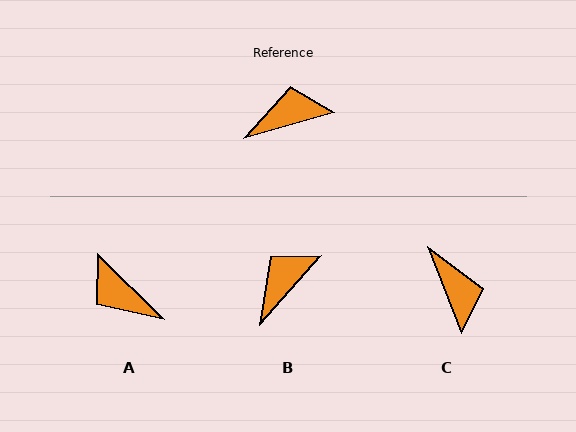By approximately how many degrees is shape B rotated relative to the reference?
Approximately 33 degrees counter-clockwise.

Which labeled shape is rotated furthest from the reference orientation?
A, about 119 degrees away.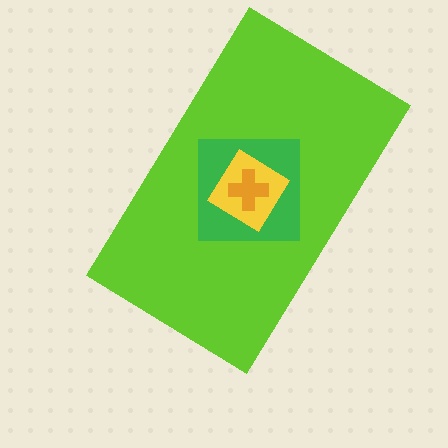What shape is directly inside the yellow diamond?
The orange cross.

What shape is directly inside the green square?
The yellow diamond.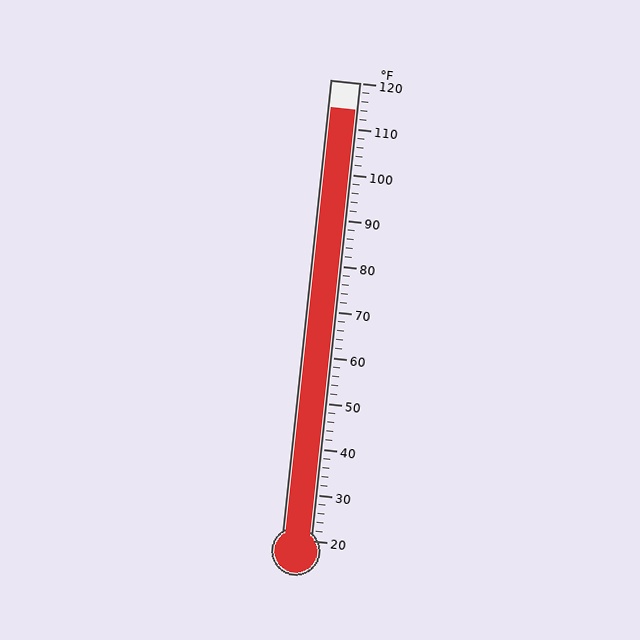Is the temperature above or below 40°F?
The temperature is above 40°F.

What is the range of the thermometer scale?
The thermometer scale ranges from 20°F to 120°F.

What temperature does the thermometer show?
The thermometer shows approximately 114°F.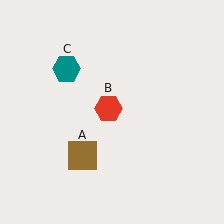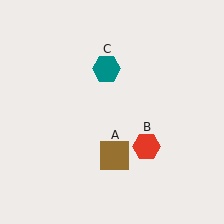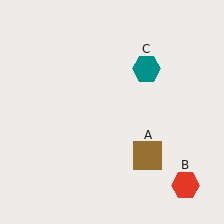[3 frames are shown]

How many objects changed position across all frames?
3 objects changed position: brown square (object A), red hexagon (object B), teal hexagon (object C).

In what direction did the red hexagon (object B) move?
The red hexagon (object B) moved down and to the right.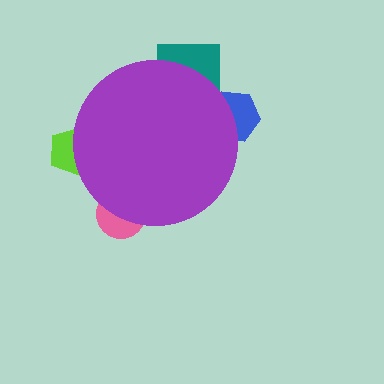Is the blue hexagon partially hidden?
Yes, the blue hexagon is partially hidden behind the purple circle.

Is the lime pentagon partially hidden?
Yes, the lime pentagon is partially hidden behind the purple circle.